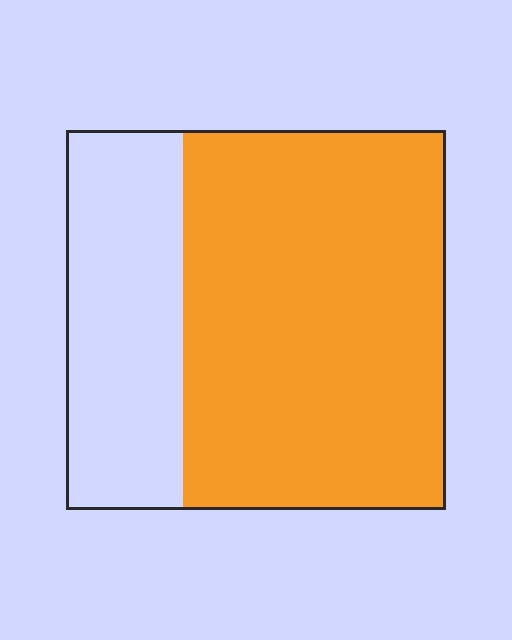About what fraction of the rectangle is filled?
About two thirds (2/3).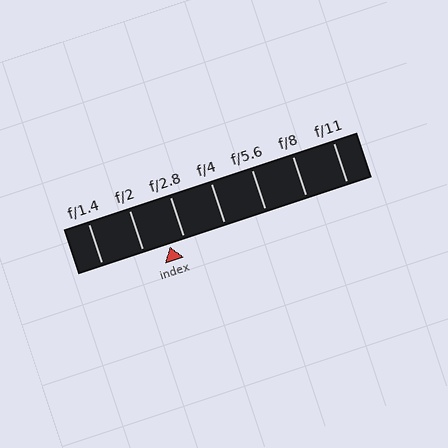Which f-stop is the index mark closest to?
The index mark is closest to f/2.8.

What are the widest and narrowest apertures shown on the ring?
The widest aperture shown is f/1.4 and the narrowest is f/11.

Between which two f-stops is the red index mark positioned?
The index mark is between f/2 and f/2.8.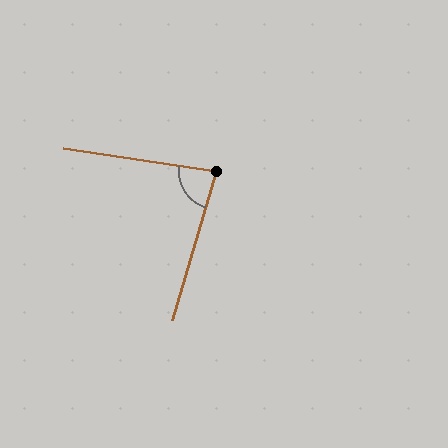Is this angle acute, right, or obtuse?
It is acute.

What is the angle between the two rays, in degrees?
Approximately 82 degrees.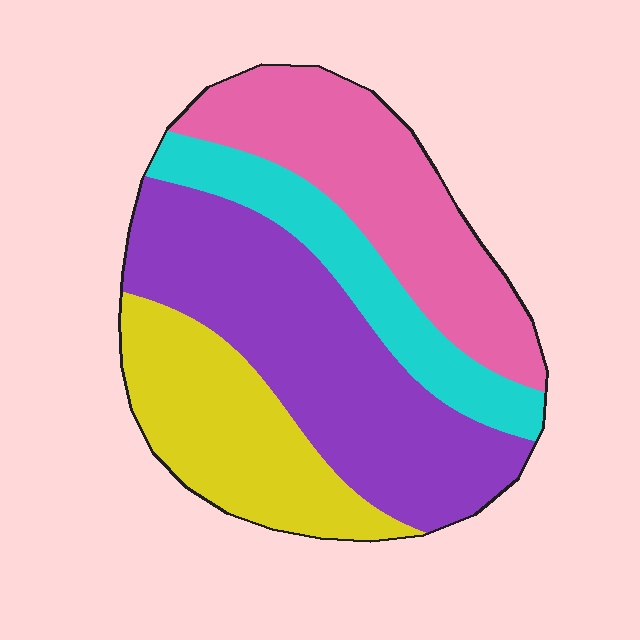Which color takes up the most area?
Purple, at roughly 35%.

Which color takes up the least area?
Cyan, at roughly 15%.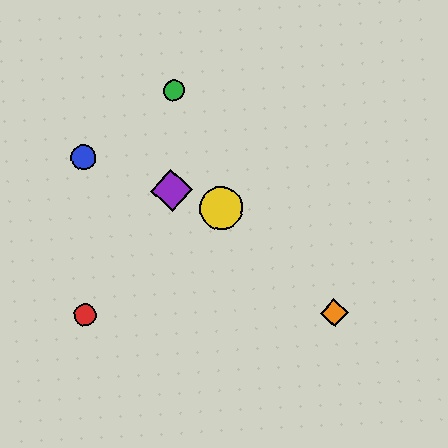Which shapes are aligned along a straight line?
The blue circle, the yellow circle, the purple diamond are aligned along a straight line.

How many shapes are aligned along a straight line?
3 shapes (the blue circle, the yellow circle, the purple diamond) are aligned along a straight line.